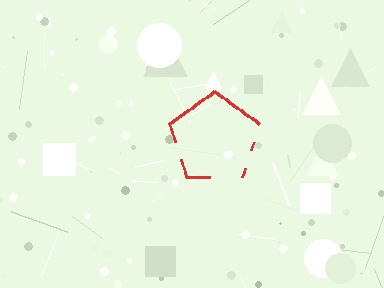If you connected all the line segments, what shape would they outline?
They would outline a pentagon.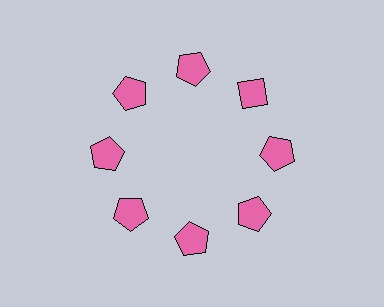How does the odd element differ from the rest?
It has a different shape: diamond instead of pentagon.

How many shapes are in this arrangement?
There are 8 shapes arranged in a ring pattern.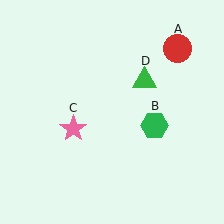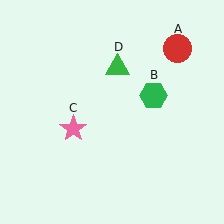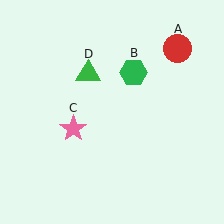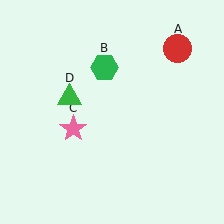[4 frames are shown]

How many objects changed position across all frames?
2 objects changed position: green hexagon (object B), green triangle (object D).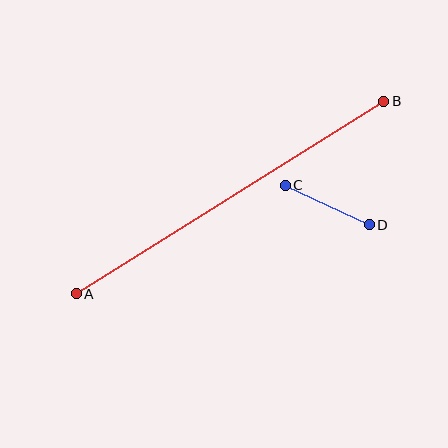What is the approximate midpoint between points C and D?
The midpoint is at approximately (327, 205) pixels.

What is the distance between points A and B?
The distance is approximately 363 pixels.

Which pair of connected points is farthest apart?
Points A and B are farthest apart.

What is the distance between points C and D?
The distance is approximately 93 pixels.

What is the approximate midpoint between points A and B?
The midpoint is at approximately (230, 198) pixels.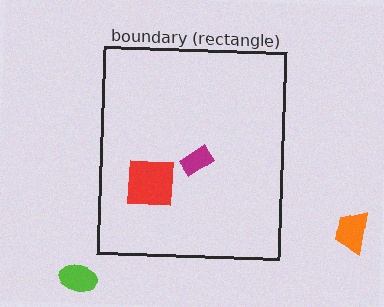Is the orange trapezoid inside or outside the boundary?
Outside.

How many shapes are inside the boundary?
2 inside, 2 outside.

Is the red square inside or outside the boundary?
Inside.